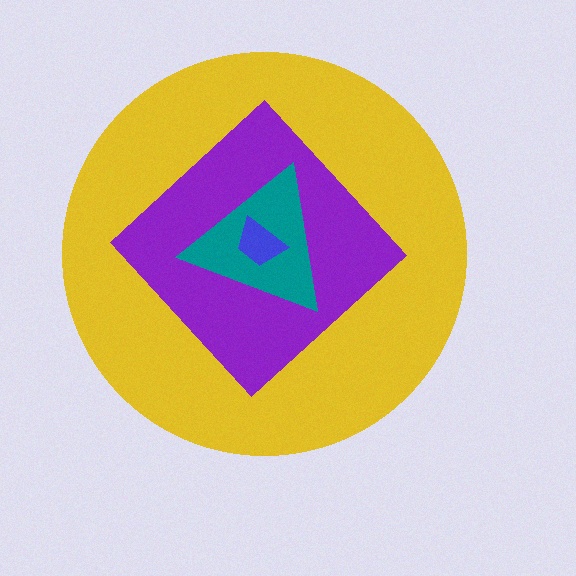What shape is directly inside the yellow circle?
The purple diamond.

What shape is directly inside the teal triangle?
The blue trapezoid.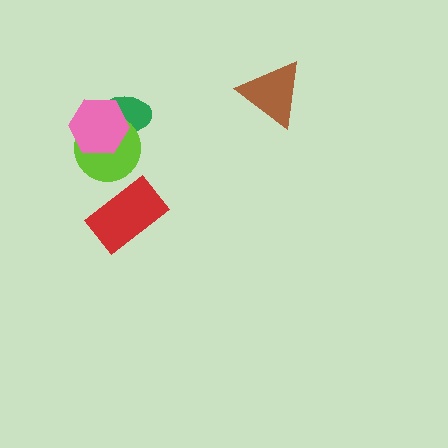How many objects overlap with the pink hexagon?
2 objects overlap with the pink hexagon.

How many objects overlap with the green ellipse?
2 objects overlap with the green ellipse.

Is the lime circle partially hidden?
Yes, it is partially covered by another shape.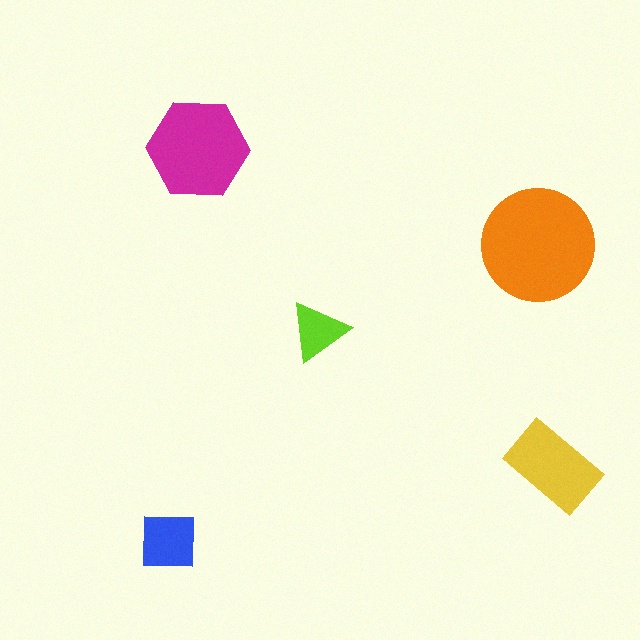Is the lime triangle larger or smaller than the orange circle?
Smaller.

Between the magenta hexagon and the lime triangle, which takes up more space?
The magenta hexagon.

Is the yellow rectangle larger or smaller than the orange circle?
Smaller.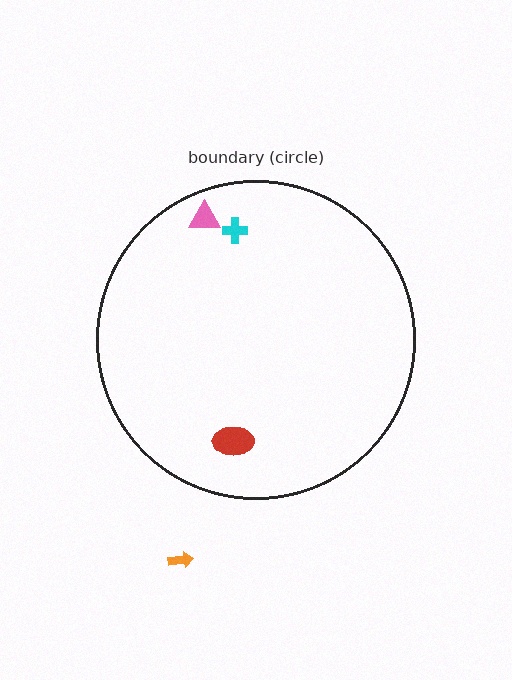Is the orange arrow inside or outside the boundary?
Outside.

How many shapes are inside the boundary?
3 inside, 1 outside.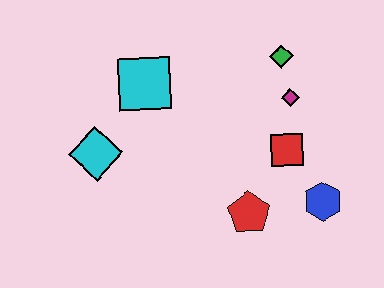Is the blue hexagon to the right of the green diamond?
Yes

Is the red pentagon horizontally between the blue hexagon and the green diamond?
No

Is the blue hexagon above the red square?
No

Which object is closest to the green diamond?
The magenta diamond is closest to the green diamond.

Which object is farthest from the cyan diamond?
The blue hexagon is farthest from the cyan diamond.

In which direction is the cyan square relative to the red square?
The cyan square is to the left of the red square.